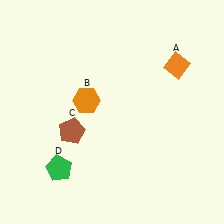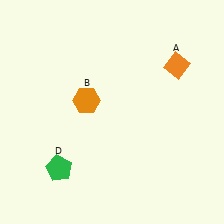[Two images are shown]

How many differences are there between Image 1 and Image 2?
There is 1 difference between the two images.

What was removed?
The brown pentagon (C) was removed in Image 2.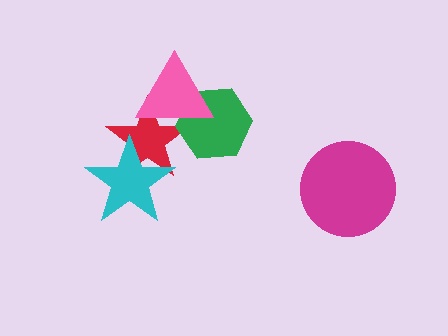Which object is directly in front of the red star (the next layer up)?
The green hexagon is directly in front of the red star.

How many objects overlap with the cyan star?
1 object overlaps with the cyan star.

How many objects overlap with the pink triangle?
2 objects overlap with the pink triangle.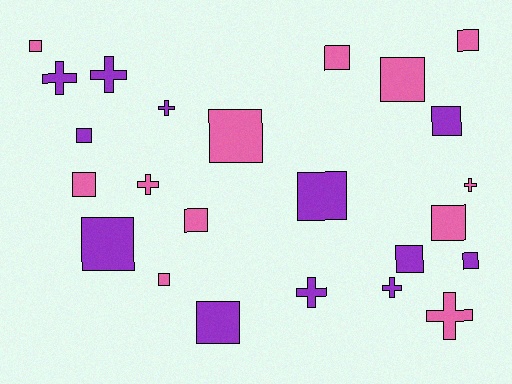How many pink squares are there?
There are 9 pink squares.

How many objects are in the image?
There are 24 objects.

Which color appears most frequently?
Purple, with 12 objects.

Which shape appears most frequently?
Square, with 16 objects.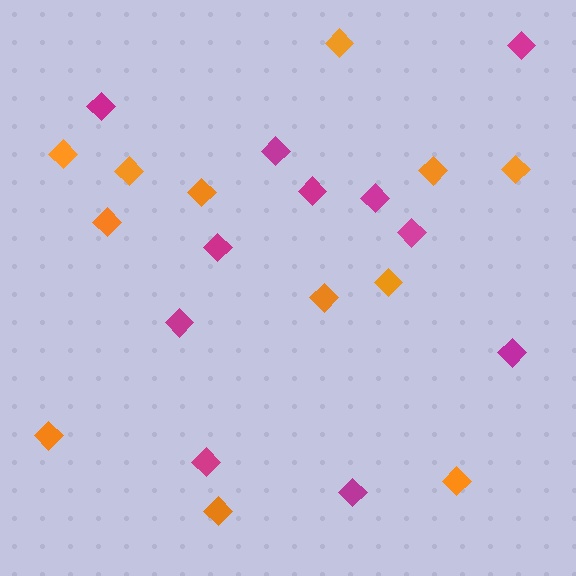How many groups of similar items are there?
There are 2 groups: one group of magenta diamonds (11) and one group of orange diamonds (12).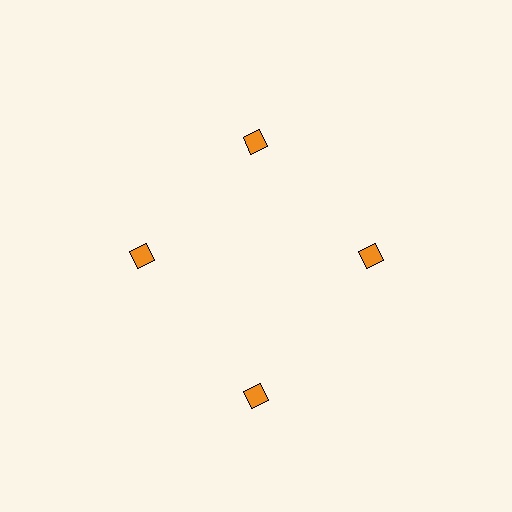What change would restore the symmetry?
The symmetry would be restored by moving it inward, back onto the ring so that all 4 diamonds sit at equal angles and equal distance from the center.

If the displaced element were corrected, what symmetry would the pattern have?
It would have 4-fold rotational symmetry — the pattern would map onto itself every 90 degrees.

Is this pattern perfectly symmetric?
No. The 4 orange diamonds are arranged in a ring, but one element near the 6 o'clock position is pushed outward from the center, breaking the 4-fold rotational symmetry.